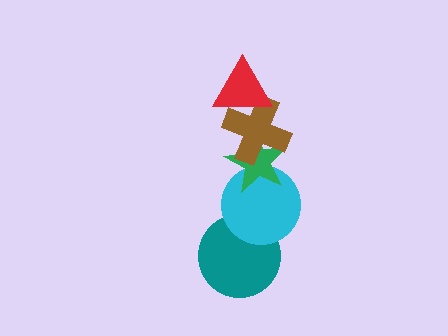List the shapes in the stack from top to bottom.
From top to bottom: the red triangle, the brown cross, the green star, the cyan circle, the teal circle.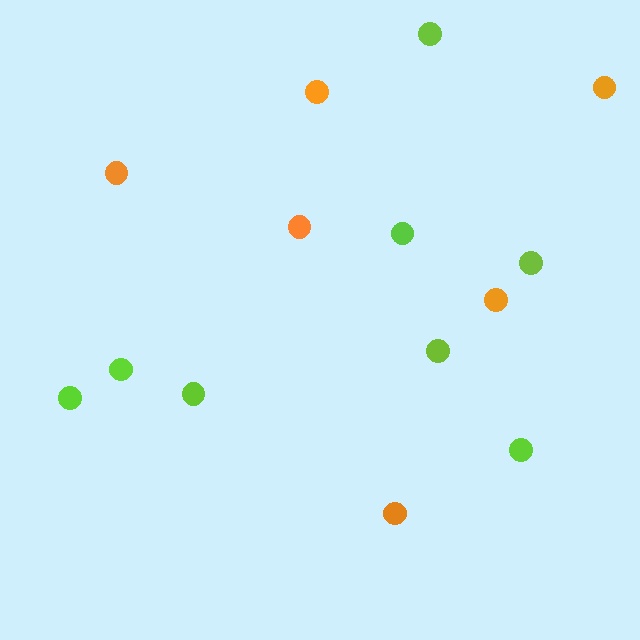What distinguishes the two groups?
There are 2 groups: one group of lime circles (8) and one group of orange circles (6).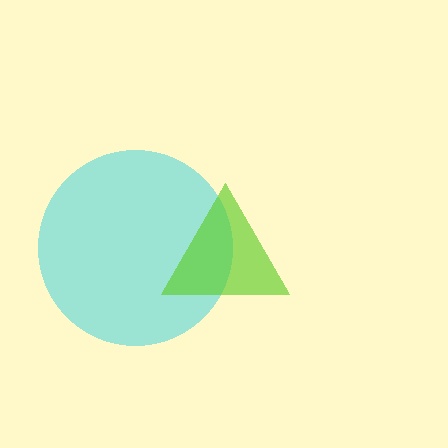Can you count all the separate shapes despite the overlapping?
Yes, there are 2 separate shapes.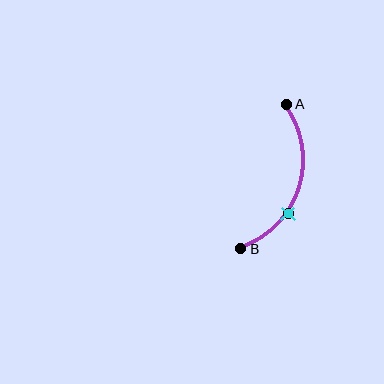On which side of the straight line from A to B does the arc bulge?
The arc bulges to the right of the straight line connecting A and B.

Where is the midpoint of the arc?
The arc midpoint is the point on the curve farthest from the straight line joining A and B. It sits to the right of that line.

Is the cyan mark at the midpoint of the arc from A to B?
No. The cyan mark lies on the arc but is closer to endpoint B. The arc midpoint would be at the point on the curve equidistant along the arc from both A and B.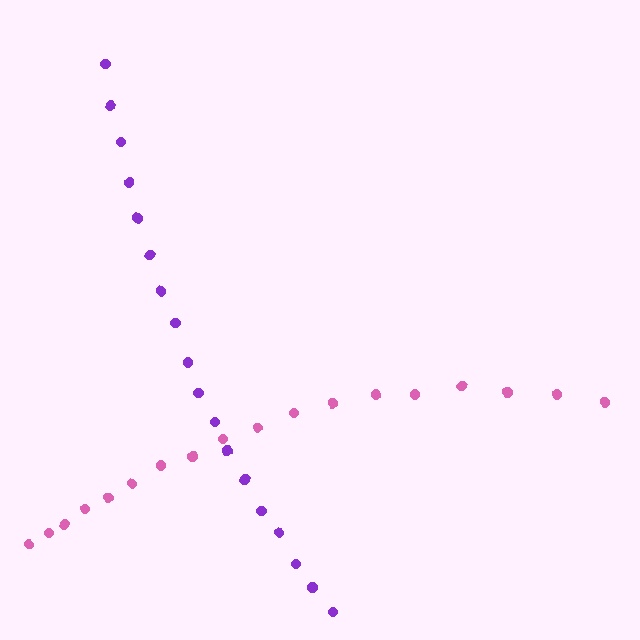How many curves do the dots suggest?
There are 2 distinct paths.